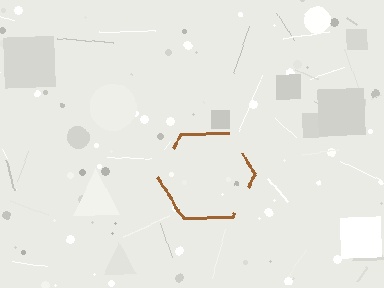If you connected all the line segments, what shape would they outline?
They would outline a hexagon.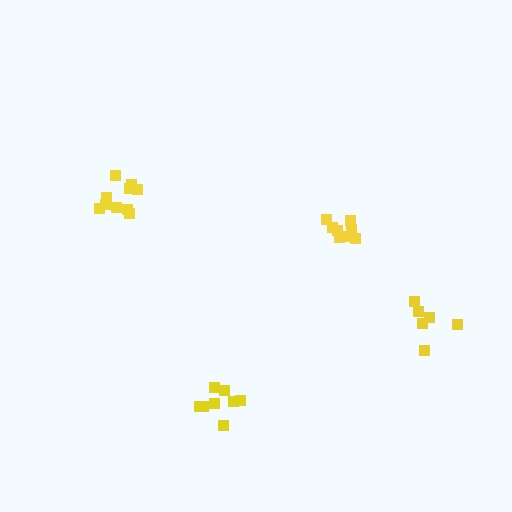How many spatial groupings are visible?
There are 4 spatial groupings.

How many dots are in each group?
Group 1: 6 dots, Group 2: 10 dots, Group 3: 8 dots, Group 4: 8 dots (32 total).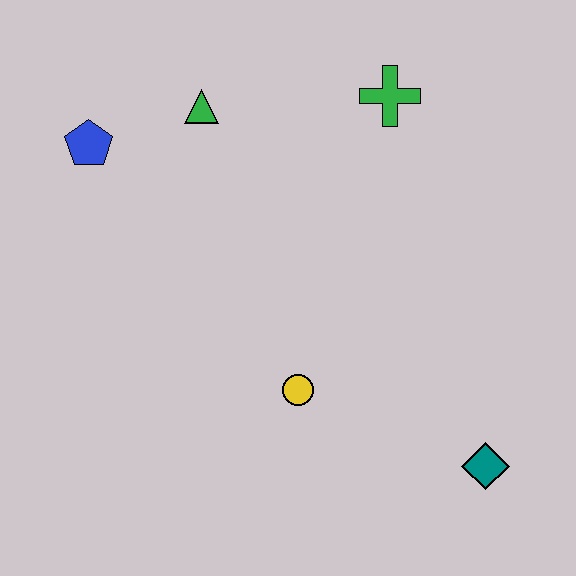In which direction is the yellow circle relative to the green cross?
The yellow circle is below the green cross.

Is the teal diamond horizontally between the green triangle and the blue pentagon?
No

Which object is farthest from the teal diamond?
The blue pentagon is farthest from the teal diamond.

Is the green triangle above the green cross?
No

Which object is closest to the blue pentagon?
The green triangle is closest to the blue pentagon.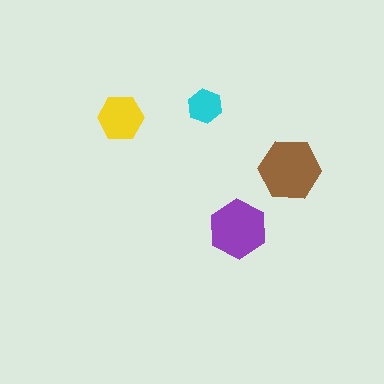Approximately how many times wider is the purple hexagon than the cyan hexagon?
About 1.5 times wider.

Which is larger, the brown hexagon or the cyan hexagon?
The brown one.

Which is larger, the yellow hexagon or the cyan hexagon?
The yellow one.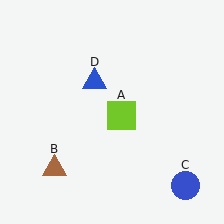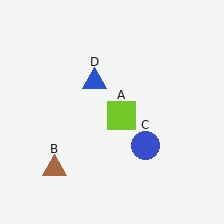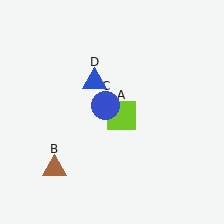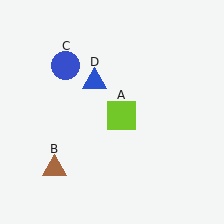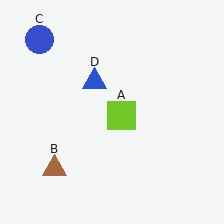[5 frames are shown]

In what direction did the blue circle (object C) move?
The blue circle (object C) moved up and to the left.